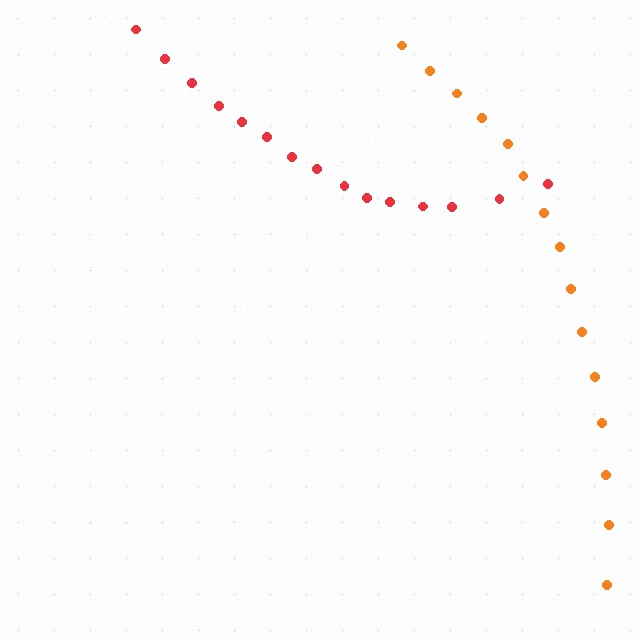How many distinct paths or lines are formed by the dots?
There are 2 distinct paths.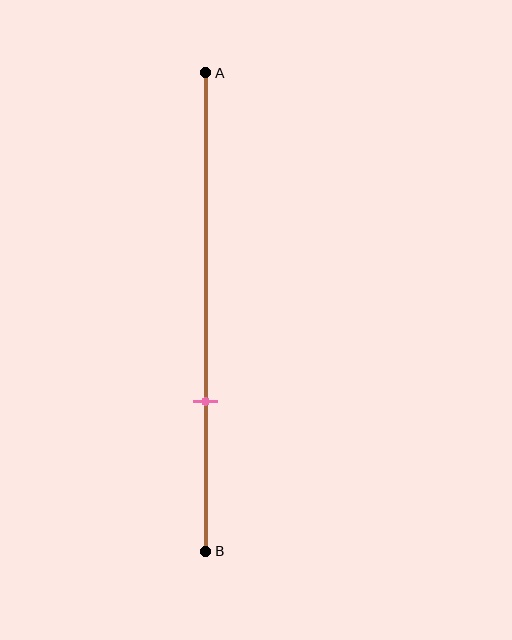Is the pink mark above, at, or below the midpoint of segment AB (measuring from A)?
The pink mark is below the midpoint of segment AB.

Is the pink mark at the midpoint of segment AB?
No, the mark is at about 70% from A, not at the 50% midpoint.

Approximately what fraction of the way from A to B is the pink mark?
The pink mark is approximately 70% of the way from A to B.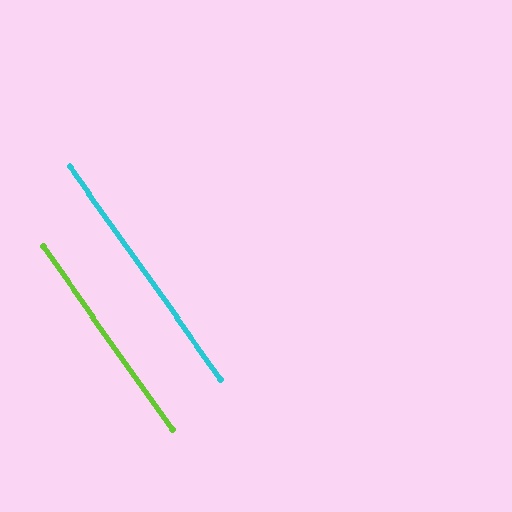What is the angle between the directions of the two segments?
Approximately 0 degrees.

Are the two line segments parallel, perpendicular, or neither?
Parallel — their directions differ by only 0.1°.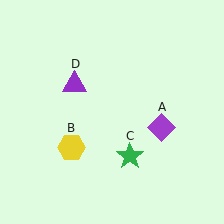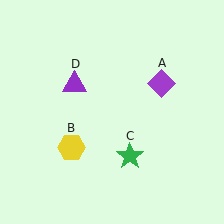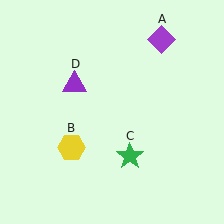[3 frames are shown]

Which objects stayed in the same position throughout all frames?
Yellow hexagon (object B) and green star (object C) and purple triangle (object D) remained stationary.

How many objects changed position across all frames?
1 object changed position: purple diamond (object A).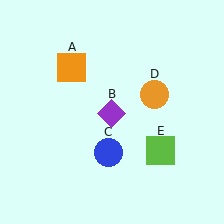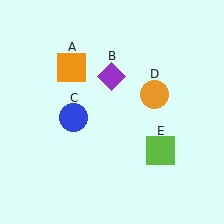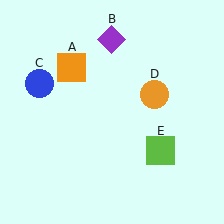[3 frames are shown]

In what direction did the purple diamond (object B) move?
The purple diamond (object B) moved up.